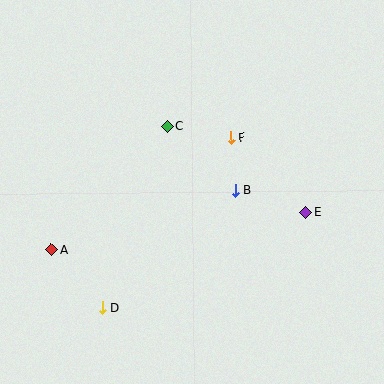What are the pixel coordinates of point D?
Point D is at (102, 308).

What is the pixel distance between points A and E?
The distance between A and E is 257 pixels.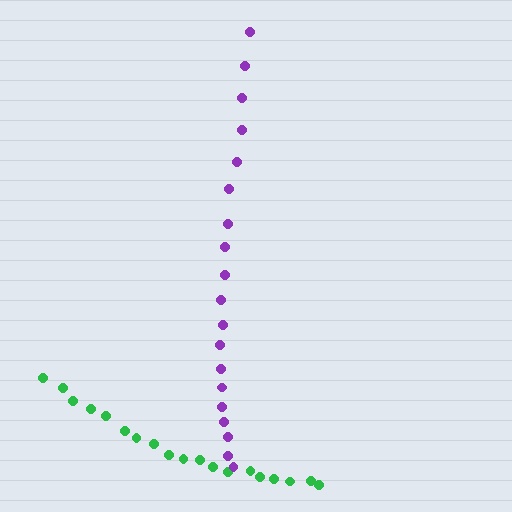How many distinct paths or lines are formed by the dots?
There are 2 distinct paths.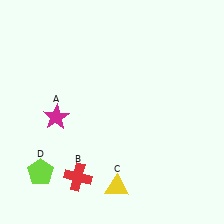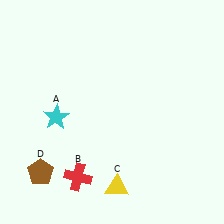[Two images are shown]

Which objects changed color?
A changed from magenta to cyan. D changed from lime to brown.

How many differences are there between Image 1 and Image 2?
There are 2 differences between the two images.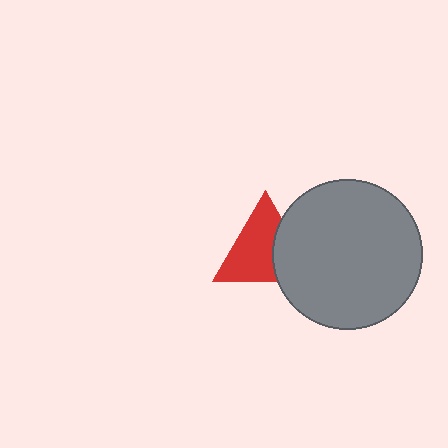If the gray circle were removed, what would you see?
You would see the complete red triangle.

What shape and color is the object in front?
The object in front is a gray circle.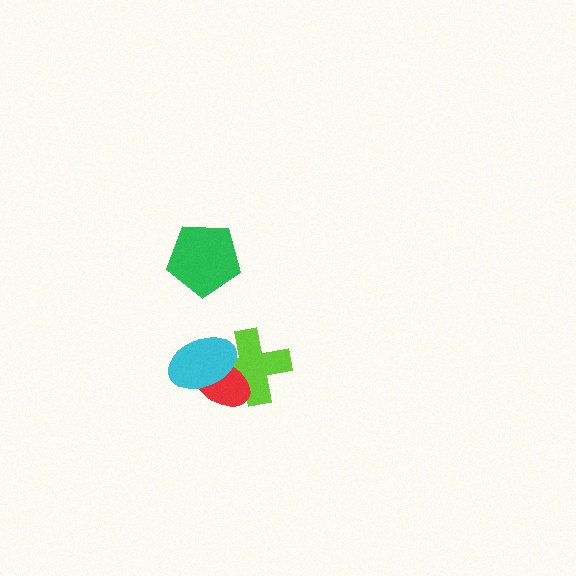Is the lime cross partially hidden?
Yes, it is partially covered by another shape.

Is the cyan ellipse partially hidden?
No, no other shape covers it.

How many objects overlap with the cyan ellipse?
2 objects overlap with the cyan ellipse.